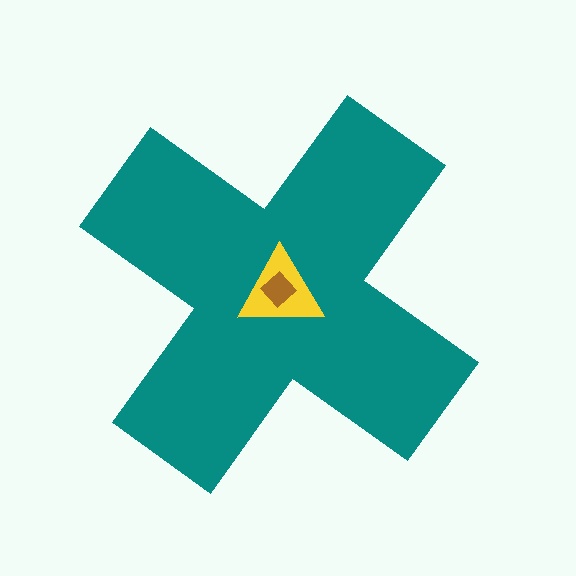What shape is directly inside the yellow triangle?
The brown diamond.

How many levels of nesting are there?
3.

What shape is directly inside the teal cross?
The yellow triangle.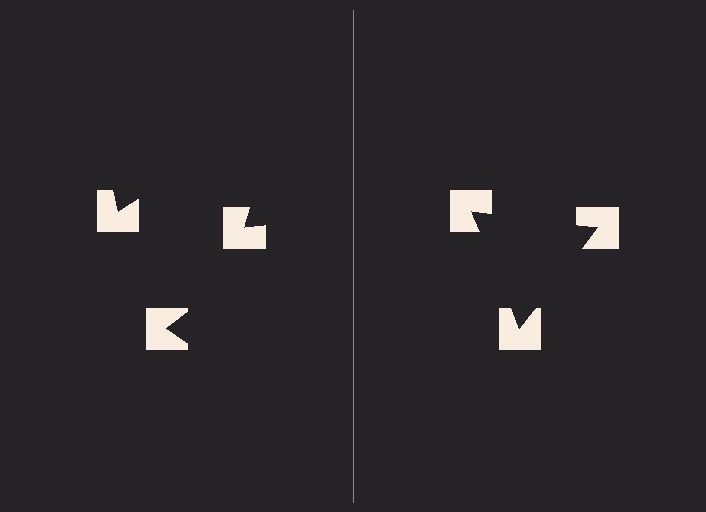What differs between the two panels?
The notched squares are positioned identically on both sides; only the wedge orientations differ. On the right they align to a triangle; on the left they are misaligned.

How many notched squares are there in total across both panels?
6 — 3 on each side.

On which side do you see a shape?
An illusory triangle appears on the right side. On the left side the wedge cuts are rotated, so no coherent shape forms.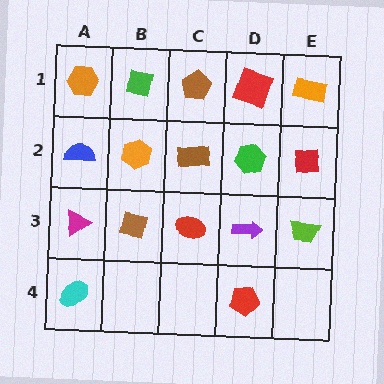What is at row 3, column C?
A red ellipse.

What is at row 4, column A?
A cyan ellipse.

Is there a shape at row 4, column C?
No, that cell is empty.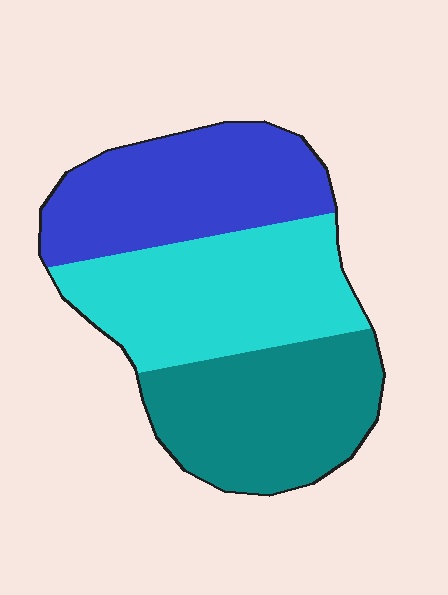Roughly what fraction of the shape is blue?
Blue takes up about one third (1/3) of the shape.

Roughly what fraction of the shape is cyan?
Cyan takes up about three eighths (3/8) of the shape.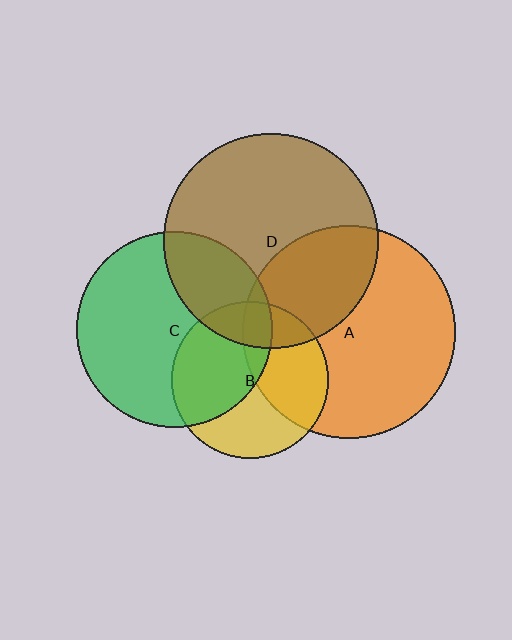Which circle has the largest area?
Circle D (brown).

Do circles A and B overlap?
Yes.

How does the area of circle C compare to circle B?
Approximately 1.6 times.